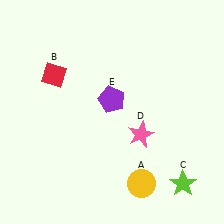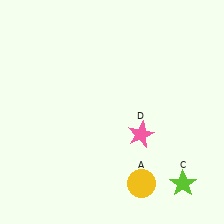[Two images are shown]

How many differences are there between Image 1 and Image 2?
There are 2 differences between the two images.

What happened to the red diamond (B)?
The red diamond (B) was removed in Image 2. It was in the top-left area of Image 1.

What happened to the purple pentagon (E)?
The purple pentagon (E) was removed in Image 2. It was in the top-left area of Image 1.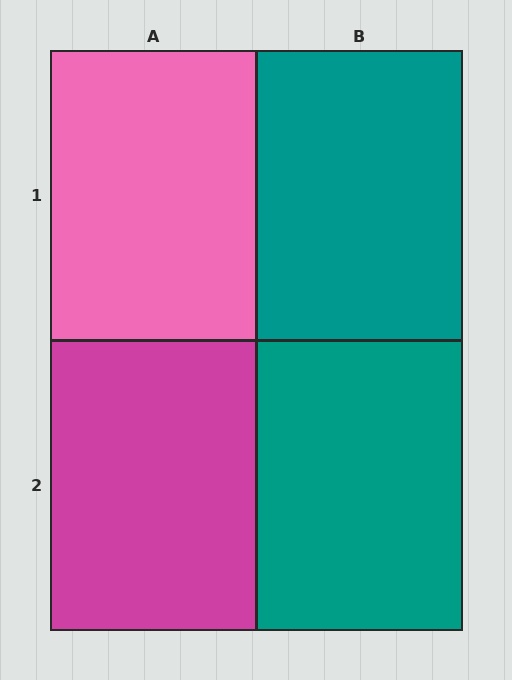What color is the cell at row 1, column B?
Teal.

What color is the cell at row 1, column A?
Pink.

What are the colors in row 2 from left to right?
Magenta, teal.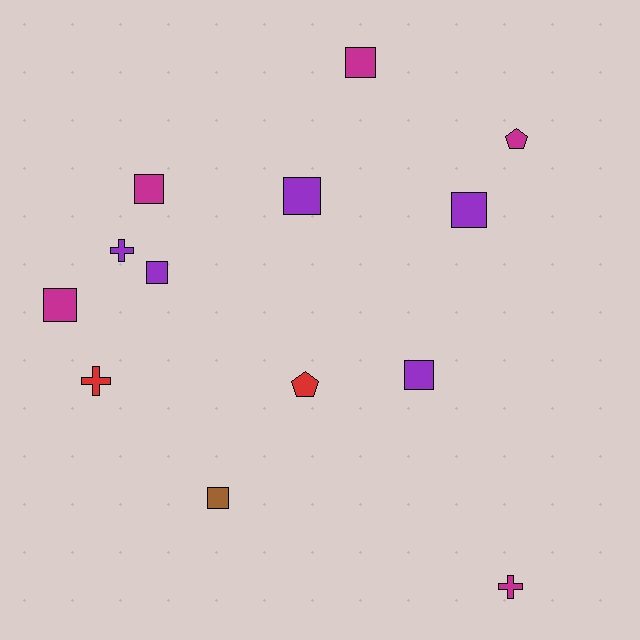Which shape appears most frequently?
Square, with 8 objects.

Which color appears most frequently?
Purple, with 5 objects.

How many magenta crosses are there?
There is 1 magenta cross.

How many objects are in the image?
There are 13 objects.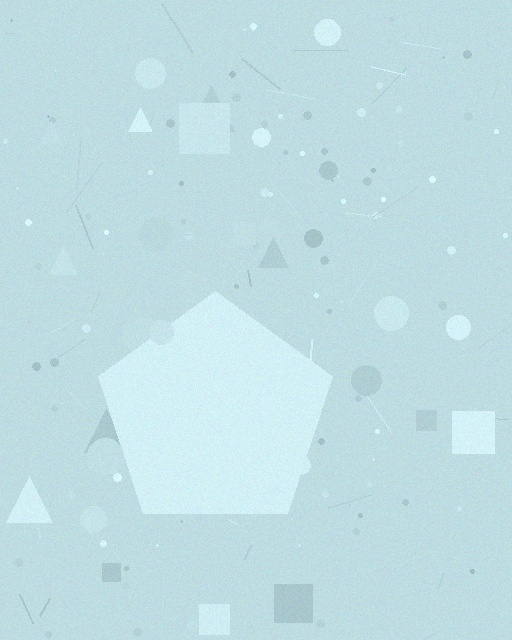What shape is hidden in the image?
A pentagon is hidden in the image.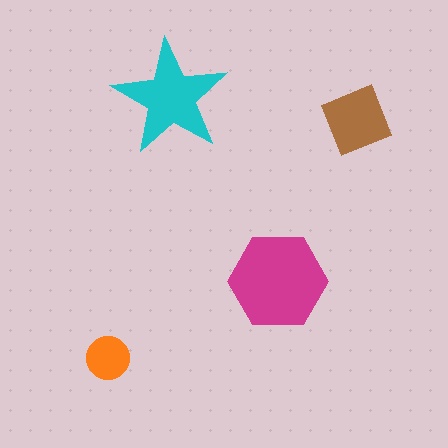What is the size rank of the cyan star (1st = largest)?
2nd.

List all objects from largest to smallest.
The magenta hexagon, the cyan star, the brown square, the orange circle.